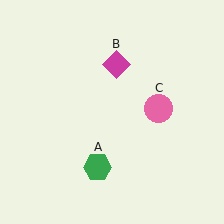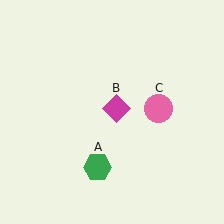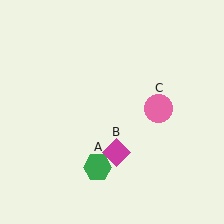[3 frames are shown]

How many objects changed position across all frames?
1 object changed position: magenta diamond (object B).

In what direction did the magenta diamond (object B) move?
The magenta diamond (object B) moved down.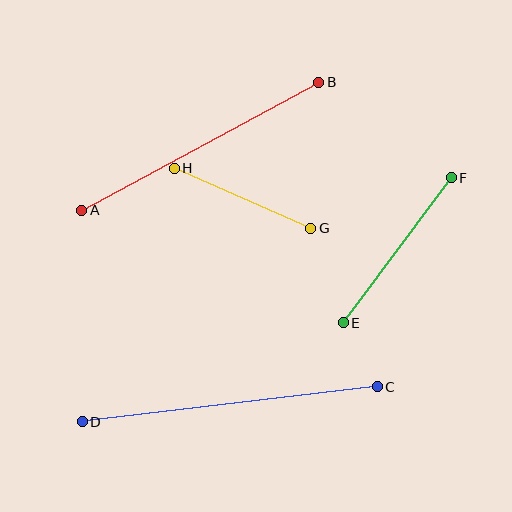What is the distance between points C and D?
The distance is approximately 297 pixels.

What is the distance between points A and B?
The distance is approximately 269 pixels.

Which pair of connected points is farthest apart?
Points C and D are farthest apart.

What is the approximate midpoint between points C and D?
The midpoint is at approximately (230, 404) pixels.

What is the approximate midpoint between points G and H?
The midpoint is at approximately (243, 198) pixels.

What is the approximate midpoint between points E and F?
The midpoint is at approximately (397, 250) pixels.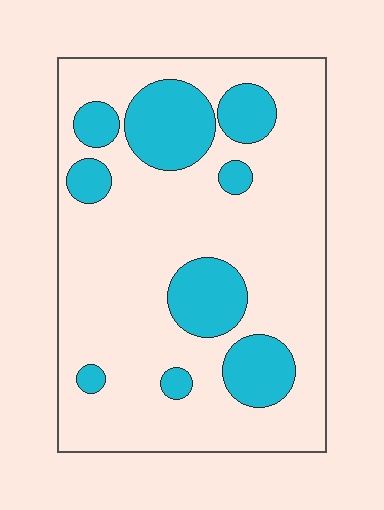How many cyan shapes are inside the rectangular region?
9.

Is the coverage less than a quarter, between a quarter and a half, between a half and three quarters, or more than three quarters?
Less than a quarter.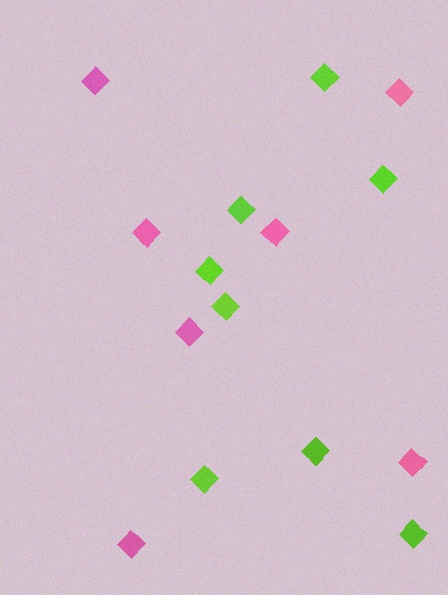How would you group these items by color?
There are 2 groups: one group of lime diamonds (8) and one group of pink diamonds (7).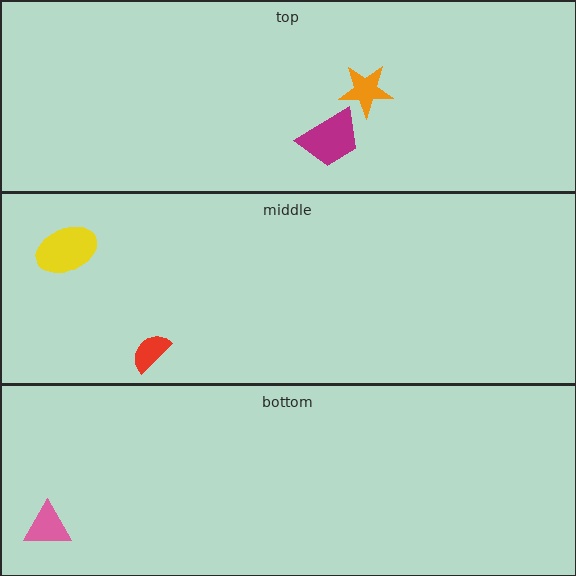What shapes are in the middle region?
The yellow ellipse, the red semicircle.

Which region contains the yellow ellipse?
The middle region.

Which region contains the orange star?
The top region.